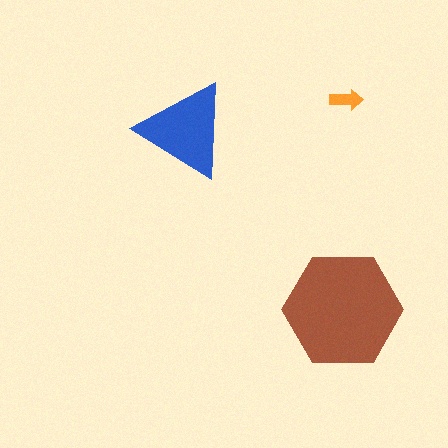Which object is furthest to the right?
The orange arrow is rightmost.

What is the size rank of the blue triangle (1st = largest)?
2nd.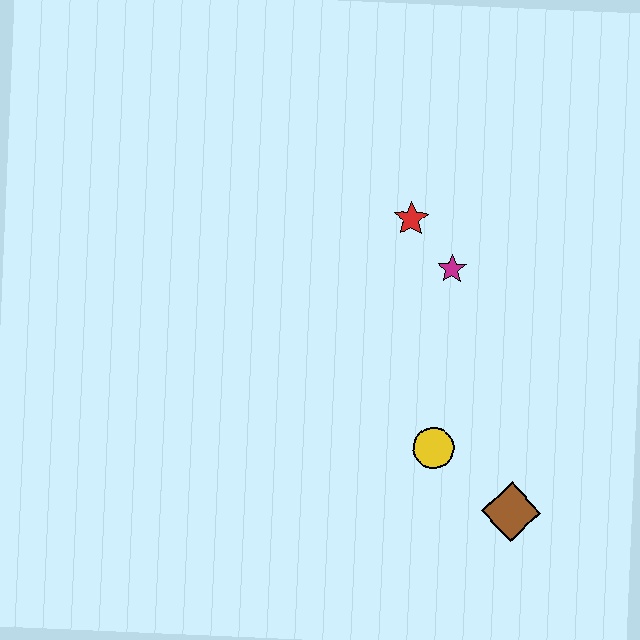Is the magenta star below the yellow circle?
No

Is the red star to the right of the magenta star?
No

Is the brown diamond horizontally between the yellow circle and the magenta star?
No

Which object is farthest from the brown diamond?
The red star is farthest from the brown diamond.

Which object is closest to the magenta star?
The red star is closest to the magenta star.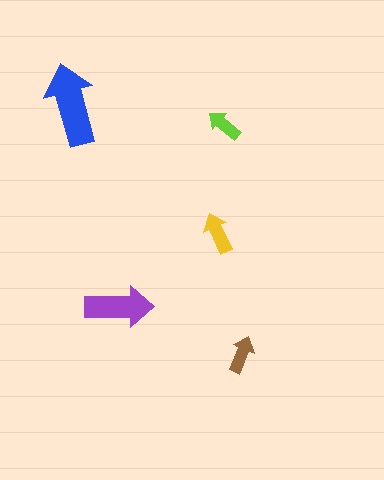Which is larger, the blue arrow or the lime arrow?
The blue one.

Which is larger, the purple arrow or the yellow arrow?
The purple one.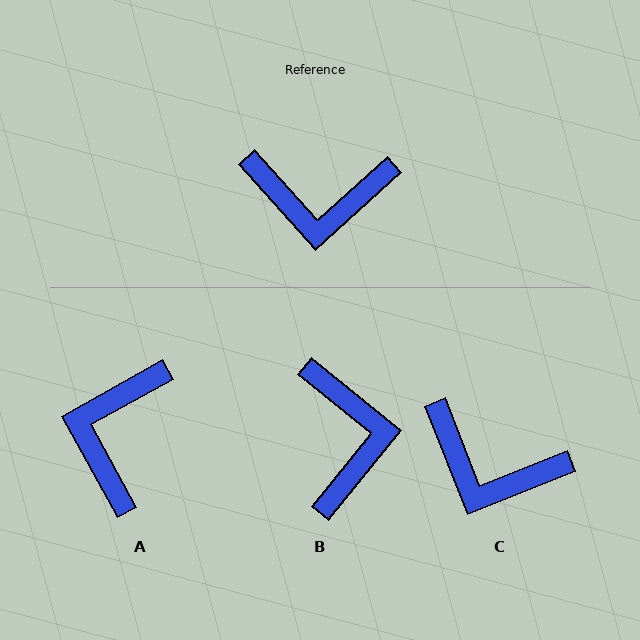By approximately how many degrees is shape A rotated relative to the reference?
Approximately 103 degrees clockwise.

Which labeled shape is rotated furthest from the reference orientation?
A, about 103 degrees away.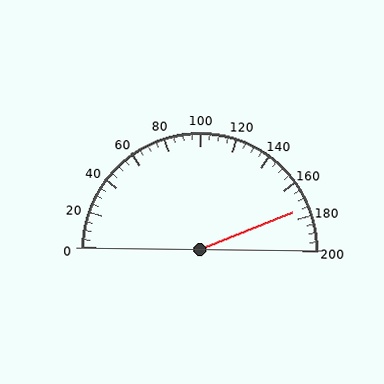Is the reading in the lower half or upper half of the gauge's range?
The reading is in the upper half of the range (0 to 200).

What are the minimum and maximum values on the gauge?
The gauge ranges from 0 to 200.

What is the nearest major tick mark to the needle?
The nearest major tick mark is 180.